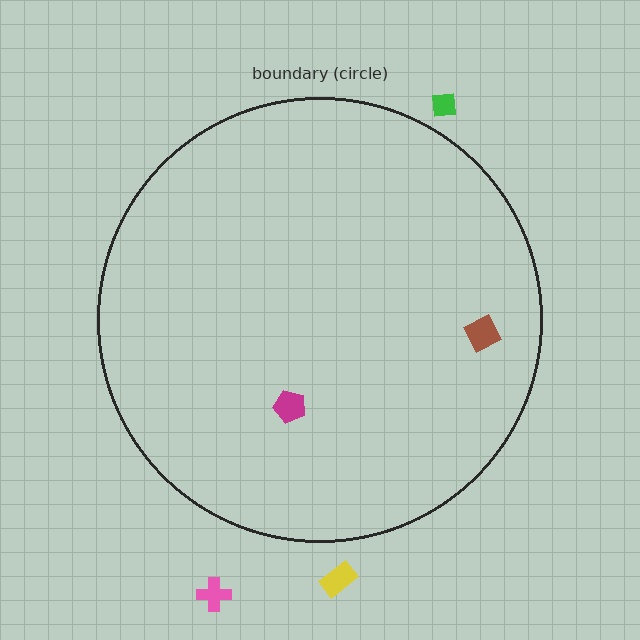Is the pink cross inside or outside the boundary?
Outside.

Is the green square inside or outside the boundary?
Outside.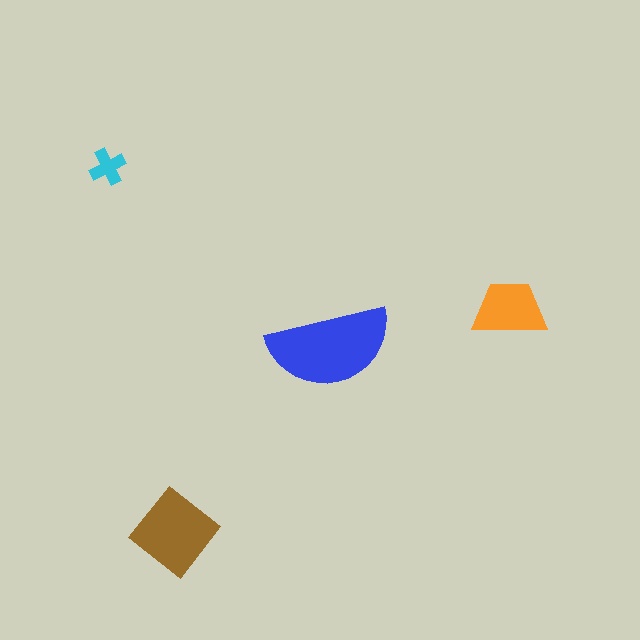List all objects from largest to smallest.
The blue semicircle, the brown diamond, the orange trapezoid, the cyan cross.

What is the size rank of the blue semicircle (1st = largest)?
1st.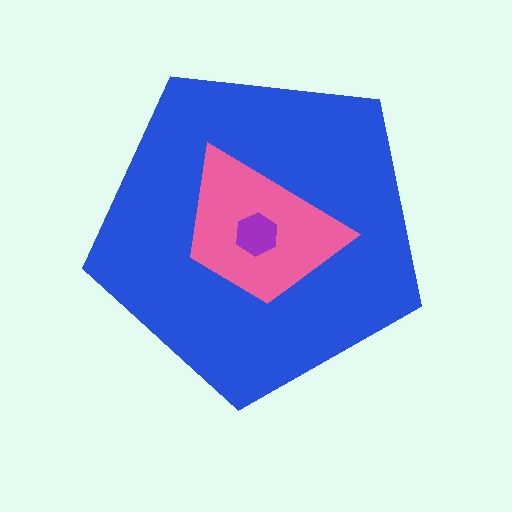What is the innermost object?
The purple hexagon.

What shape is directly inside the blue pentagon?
The pink trapezoid.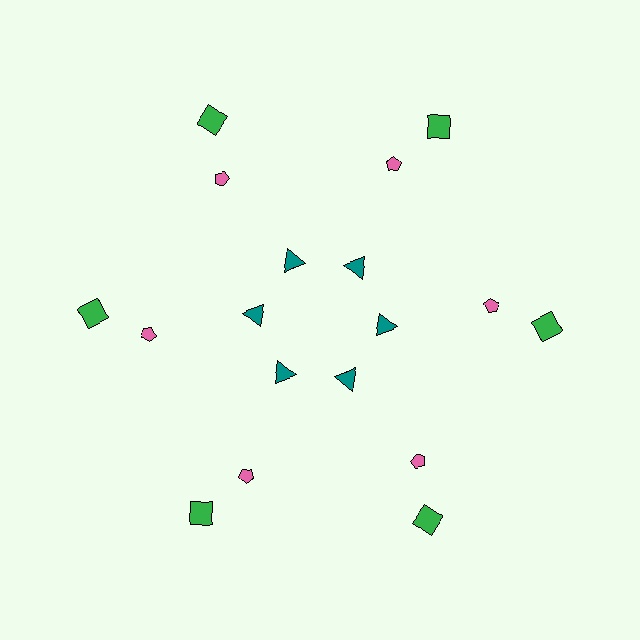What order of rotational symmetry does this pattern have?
This pattern has 6-fold rotational symmetry.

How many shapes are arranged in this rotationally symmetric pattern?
There are 18 shapes, arranged in 6 groups of 3.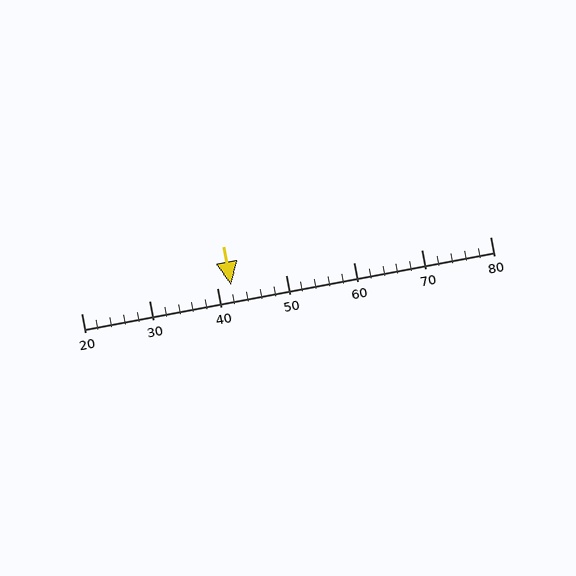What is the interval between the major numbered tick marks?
The major tick marks are spaced 10 units apart.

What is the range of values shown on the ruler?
The ruler shows values from 20 to 80.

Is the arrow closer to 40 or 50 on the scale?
The arrow is closer to 40.